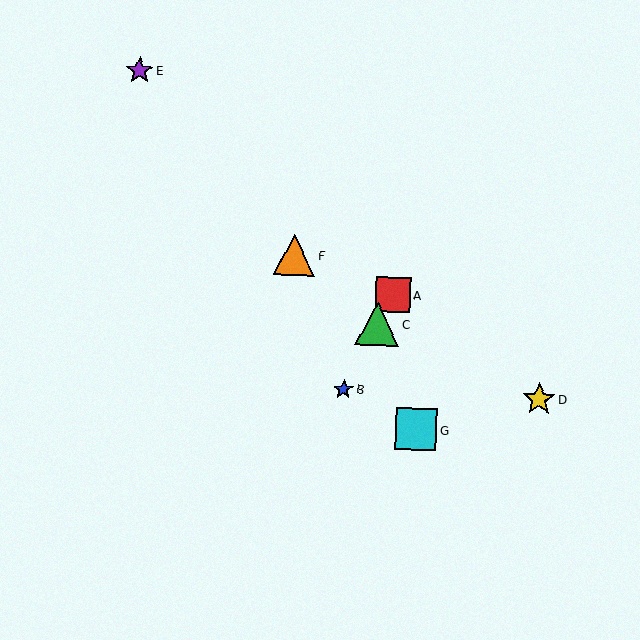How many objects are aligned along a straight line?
3 objects (A, B, C) are aligned along a straight line.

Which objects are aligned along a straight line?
Objects A, B, C are aligned along a straight line.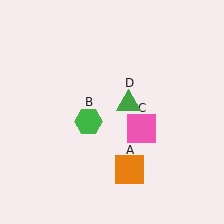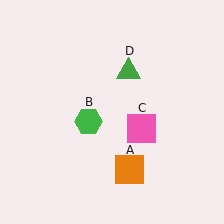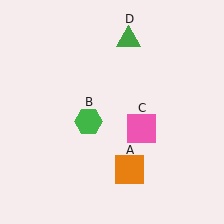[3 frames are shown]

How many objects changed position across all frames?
1 object changed position: green triangle (object D).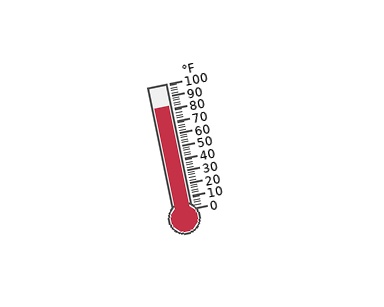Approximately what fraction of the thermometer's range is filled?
The thermometer is filled to approximately 80% of its range.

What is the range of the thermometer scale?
The thermometer scale ranges from 0°F to 100°F.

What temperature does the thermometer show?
The thermometer shows approximately 82°F.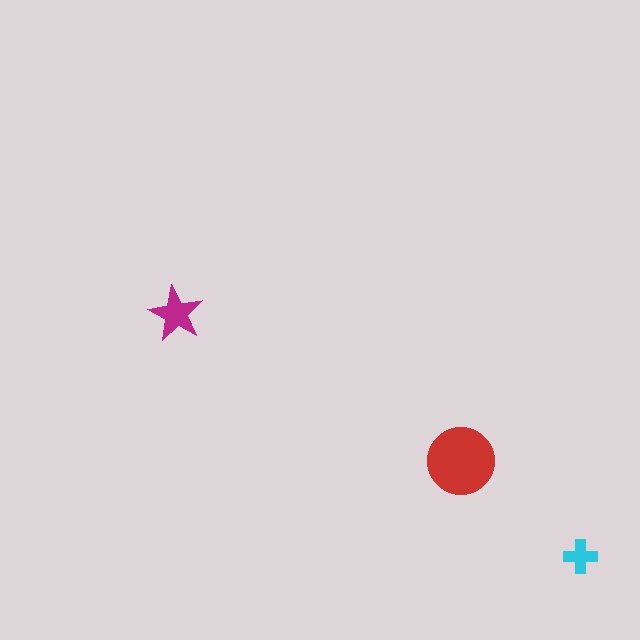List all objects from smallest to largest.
The cyan cross, the magenta star, the red circle.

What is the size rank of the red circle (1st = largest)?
1st.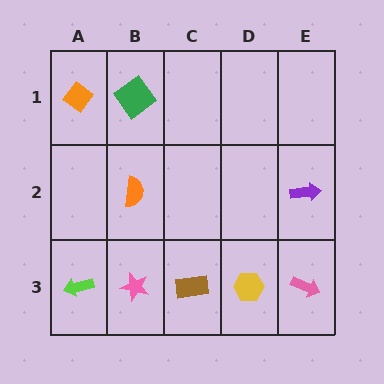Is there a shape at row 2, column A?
No, that cell is empty.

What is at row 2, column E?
A purple arrow.